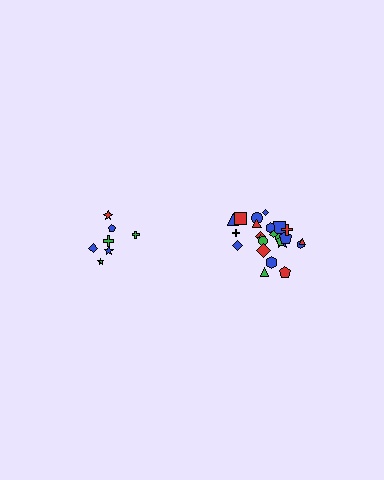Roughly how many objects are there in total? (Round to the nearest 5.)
Roughly 30 objects in total.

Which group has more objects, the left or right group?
The right group.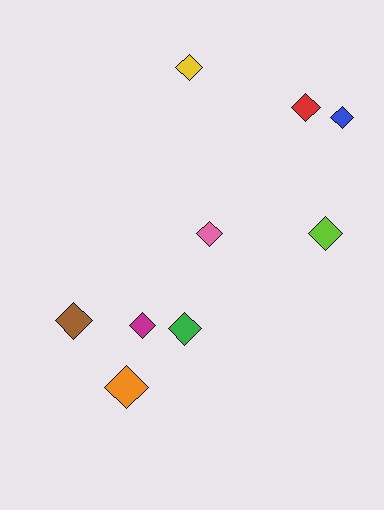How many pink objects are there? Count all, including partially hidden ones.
There is 1 pink object.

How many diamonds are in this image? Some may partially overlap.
There are 9 diamonds.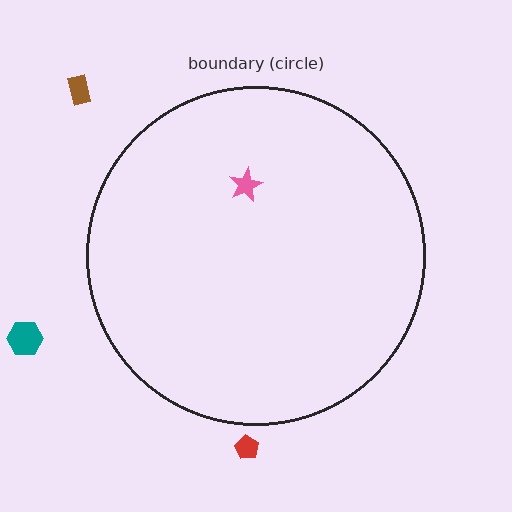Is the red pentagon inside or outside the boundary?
Outside.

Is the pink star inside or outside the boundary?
Inside.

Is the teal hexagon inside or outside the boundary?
Outside.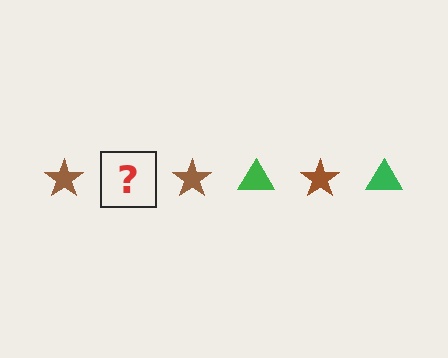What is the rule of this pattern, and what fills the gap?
The rule is that the pattern alternates between brown star and green triangle. The gap should be filled with a green triangle.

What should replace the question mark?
The question mark should be replaced with a green triangle.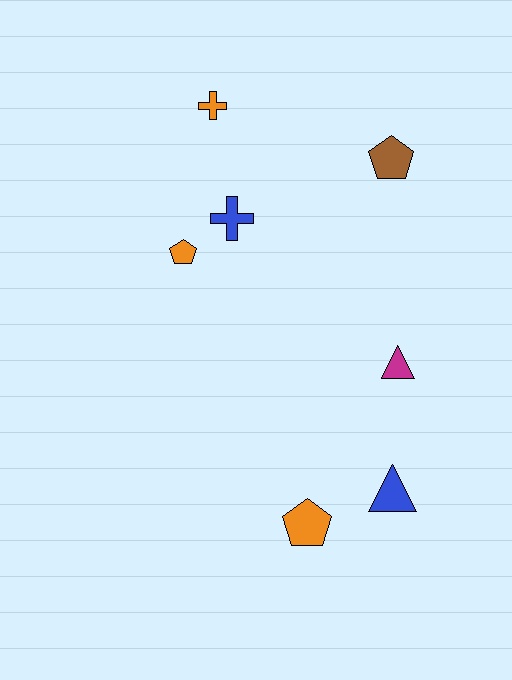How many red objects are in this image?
There are no red objects.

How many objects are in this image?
There are 7 objects.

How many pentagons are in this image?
There are 3 pentagons.